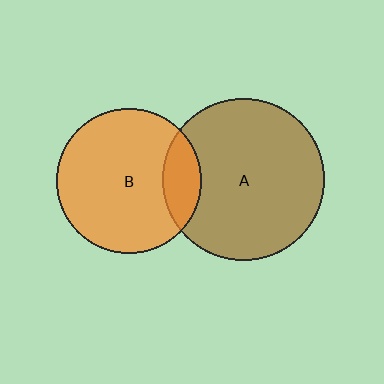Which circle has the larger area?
Circle A (brown).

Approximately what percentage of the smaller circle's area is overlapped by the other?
Approximately 15%.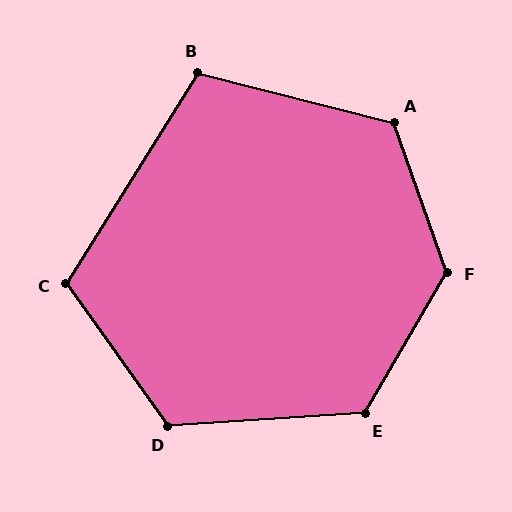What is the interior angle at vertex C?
Approximately 113 degrees (obtuse).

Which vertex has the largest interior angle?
F, at approximately 130 degrees.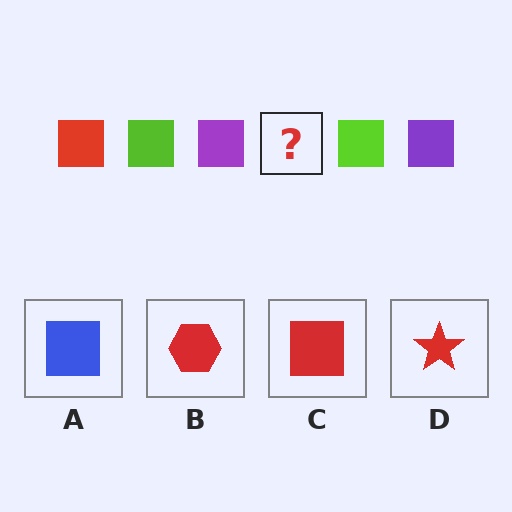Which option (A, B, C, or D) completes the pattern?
C.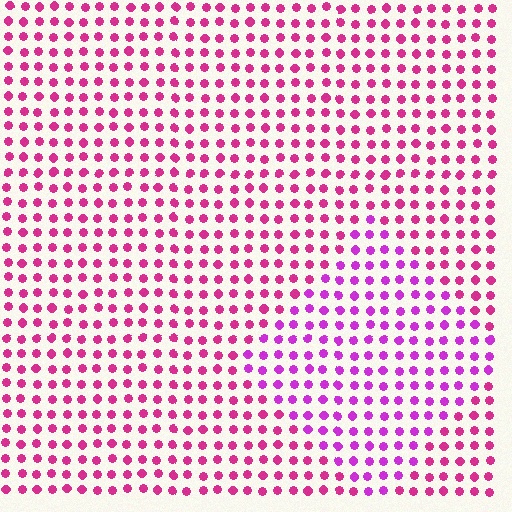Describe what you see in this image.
The image is filled with small magenta elements in a uniform arrangement. A diamond-shaped region is visible where the elements are tinted to a slightly different hue, forming a subtle color boundary.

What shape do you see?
I see a diamond.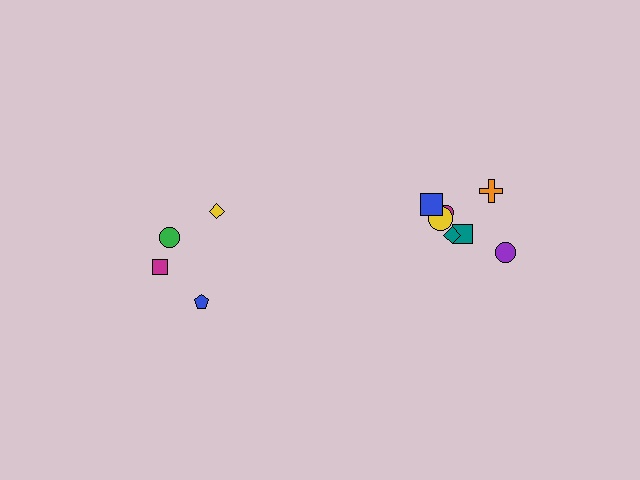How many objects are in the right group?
There are 7 objects.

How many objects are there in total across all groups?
There are 11 objects.